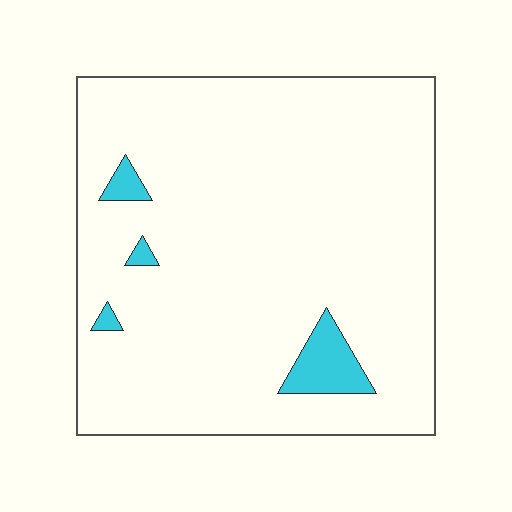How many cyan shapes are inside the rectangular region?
4.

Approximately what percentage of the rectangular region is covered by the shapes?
Approximately 5%.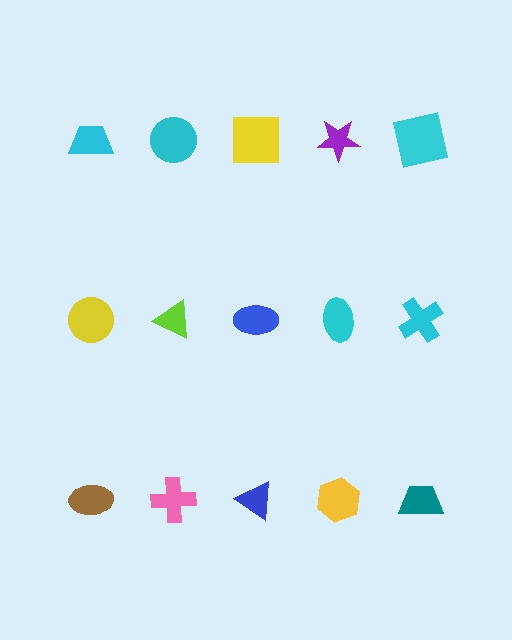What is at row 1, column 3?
A yellow square.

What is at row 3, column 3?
A blue triangle.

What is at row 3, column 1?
A brown ellipse.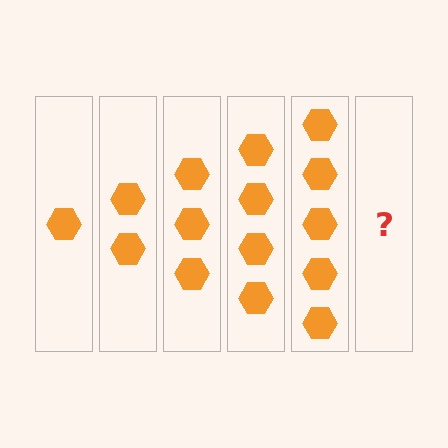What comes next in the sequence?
The next element should be 6 hexagons.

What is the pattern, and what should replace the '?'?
The pattern is that each step adds one more hexagon. The '?' should be 6 hexagons.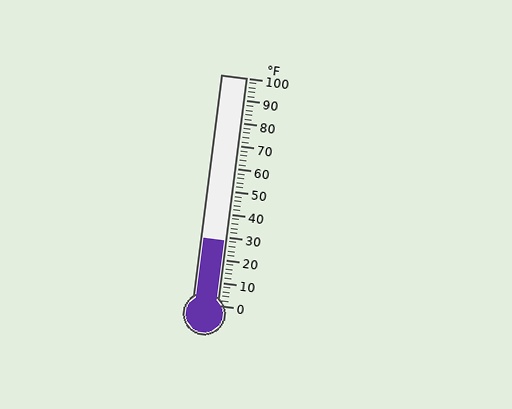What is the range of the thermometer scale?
The thermometer scale ranges from 0°F to 100°F.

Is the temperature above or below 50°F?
The temperature is below 50°F.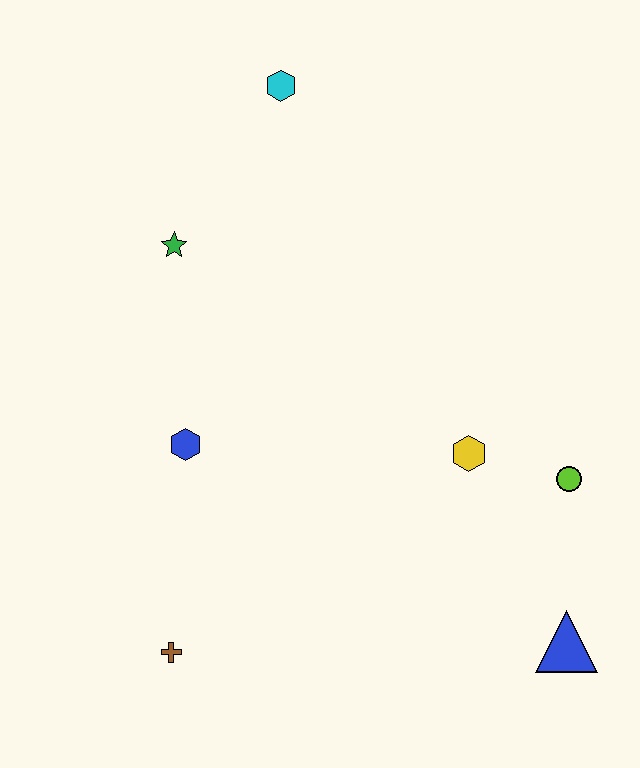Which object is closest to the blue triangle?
The lime circle is closest to the blue triangle.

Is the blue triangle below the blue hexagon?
Yes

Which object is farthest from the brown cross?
The cyan hexagon is farthest from the brown cross.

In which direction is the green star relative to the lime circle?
The green star is to the left of the lime circle.